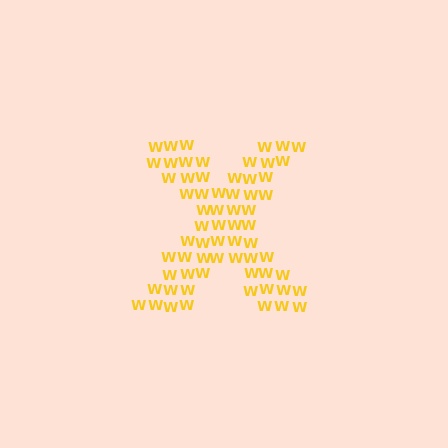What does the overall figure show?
The overall figure shows the letter X.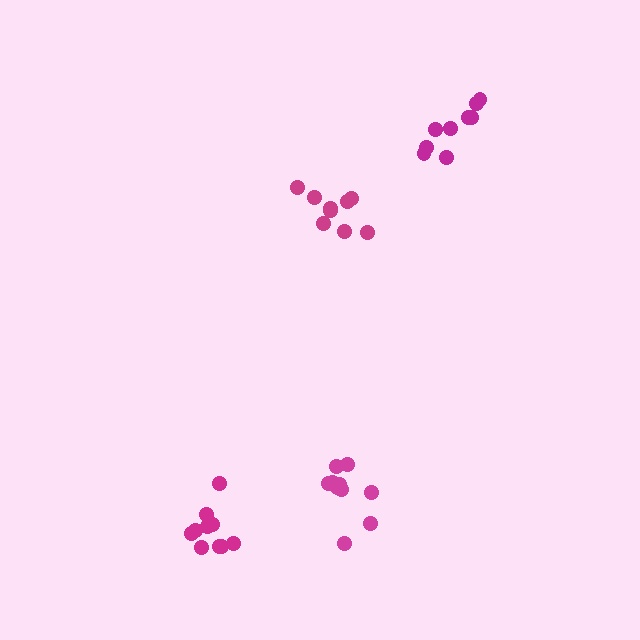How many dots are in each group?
Group 1: 9 dots, Group 2: 9 dots, Group 3: 10 dots, Group 4: 10 dots (38 total).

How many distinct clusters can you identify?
There are 4 distinct clusters.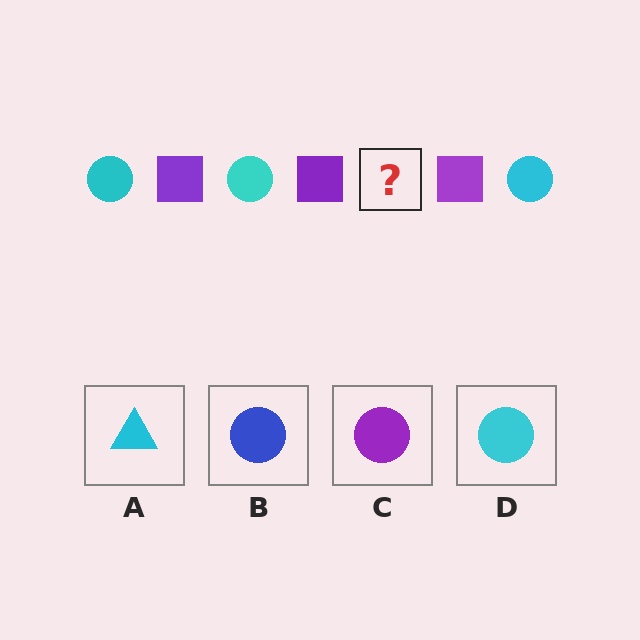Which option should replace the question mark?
Option D.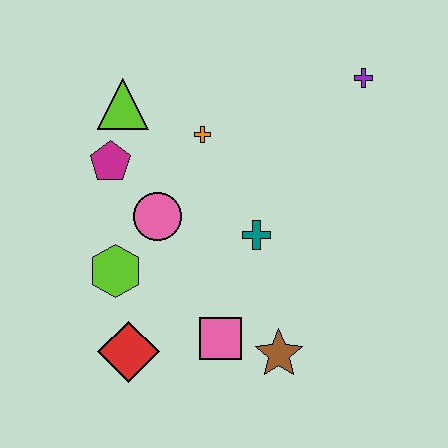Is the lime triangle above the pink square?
Yes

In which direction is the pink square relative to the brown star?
The pink square is to the left of the brown star.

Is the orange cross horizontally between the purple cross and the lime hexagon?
Yes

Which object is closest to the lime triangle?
The magenta pentagon is closest to the lime triangle.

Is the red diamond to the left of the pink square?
Yes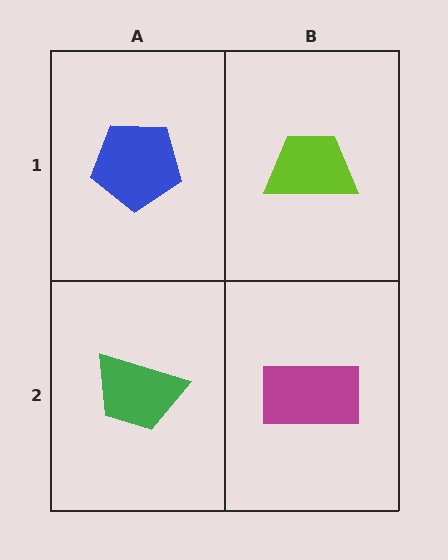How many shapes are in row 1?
2 shapes.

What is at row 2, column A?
A green trapezoid.